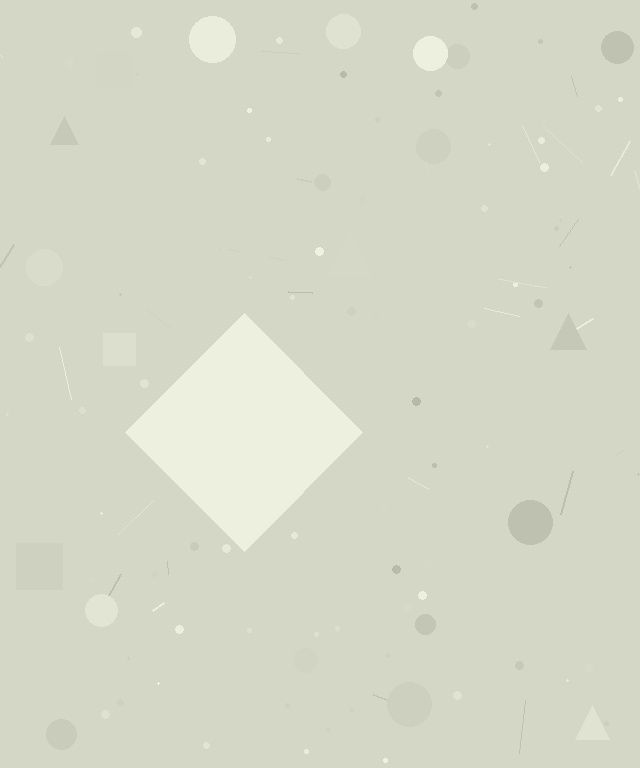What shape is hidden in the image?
A diamond is hidden in the image.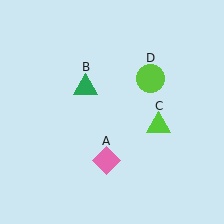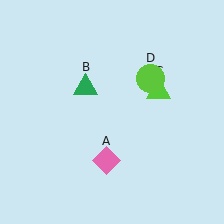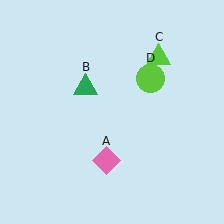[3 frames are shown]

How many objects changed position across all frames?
1 object changed position: lime triangle (object C).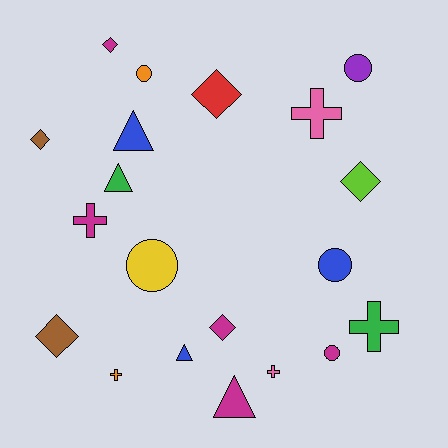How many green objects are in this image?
There are 2 green objects.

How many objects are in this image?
There are 20 objects.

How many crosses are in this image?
There are 5 crosses.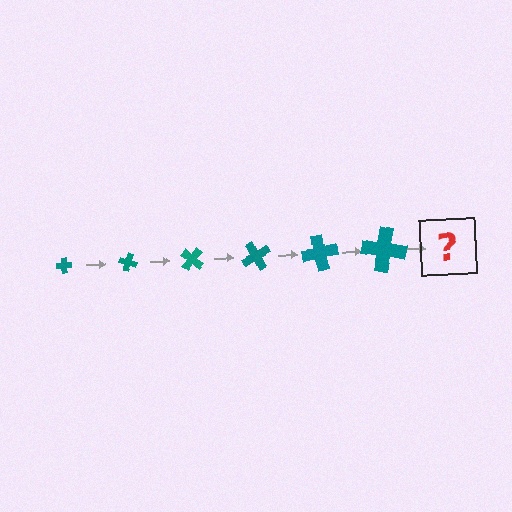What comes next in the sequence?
The next element should be a cross, larger than the previous one and rotated 120 degrees from the start.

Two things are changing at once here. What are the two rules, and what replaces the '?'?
The two rules are that the cross grows larger each step and it rotates 20 degrees each step. The '?' should be a cross, larger than the previous one and rotated 120 degrees from the start.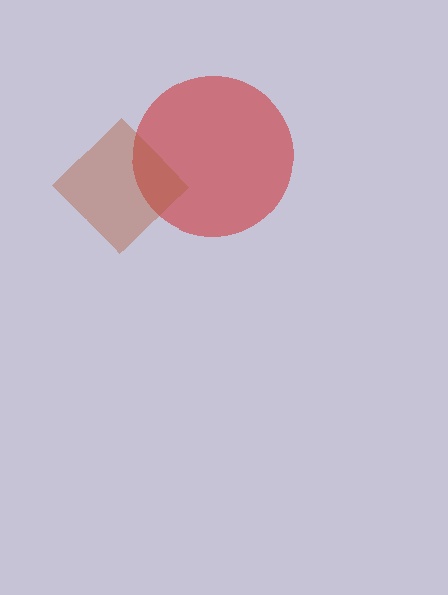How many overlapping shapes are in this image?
There are 2 overlapping shapes in the image.